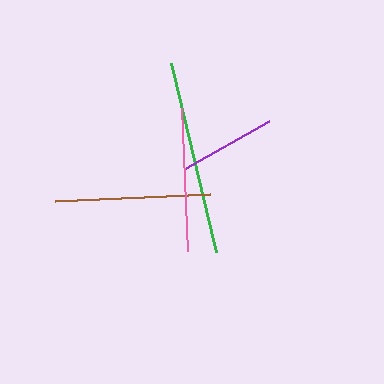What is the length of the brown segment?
The brown segment is approximately 155 pixels long.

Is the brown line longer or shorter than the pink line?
The brown line is longer than the pink line.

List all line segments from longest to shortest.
From longest to shortest: green, brown, pink, purple.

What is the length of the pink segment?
The pink segment is approximately 142 pixels long.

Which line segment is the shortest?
The purple line is the shortest at approximately 98 pixels.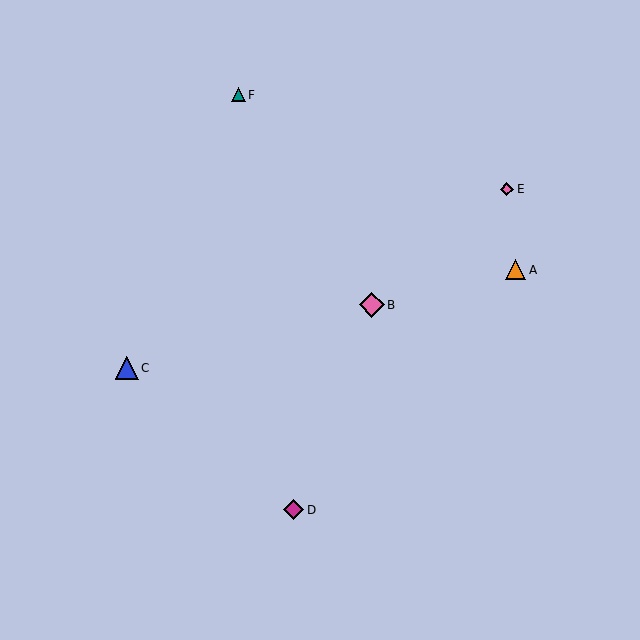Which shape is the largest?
The pink diamond (labeled B) is the largest.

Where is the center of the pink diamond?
The center of the pink diamond is at (507, 189).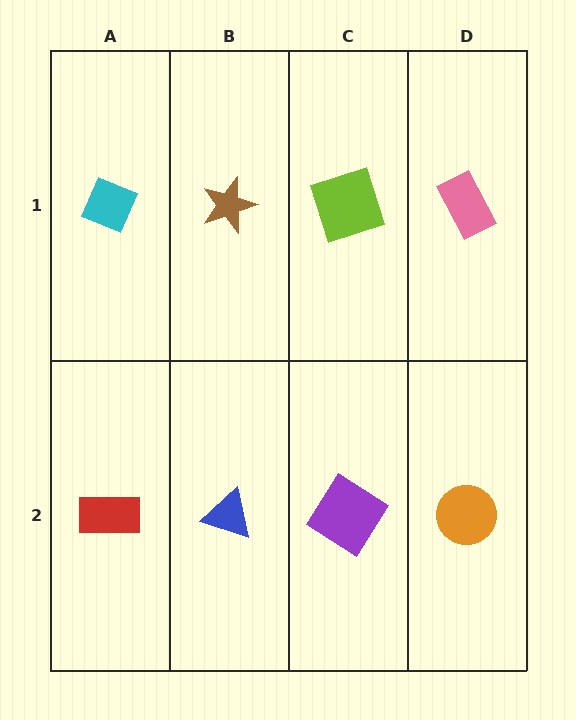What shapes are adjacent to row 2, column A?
A cyan diamond (row 1, column A), a blue triangle (row 2, column B).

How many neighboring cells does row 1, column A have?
2.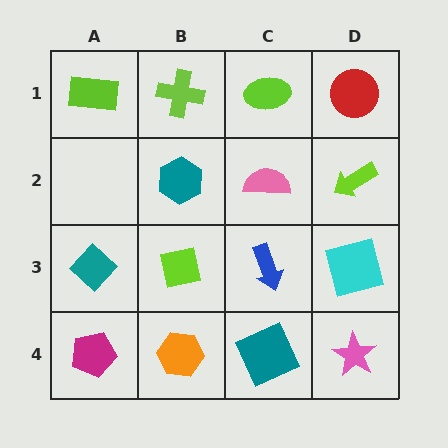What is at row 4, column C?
A teal square.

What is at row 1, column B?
A lime cross.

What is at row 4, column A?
A magenta pentagon.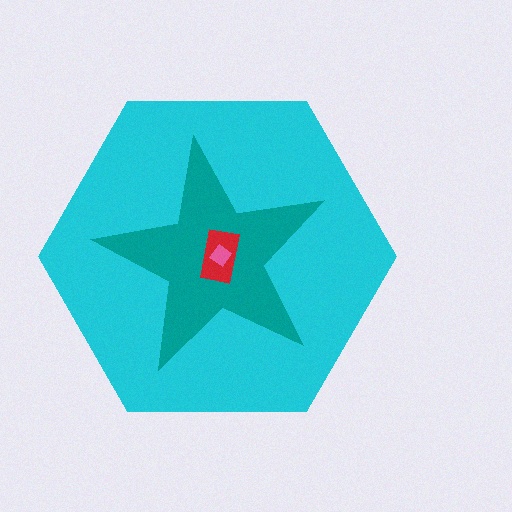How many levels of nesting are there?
4.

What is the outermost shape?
The cyan hexagon.